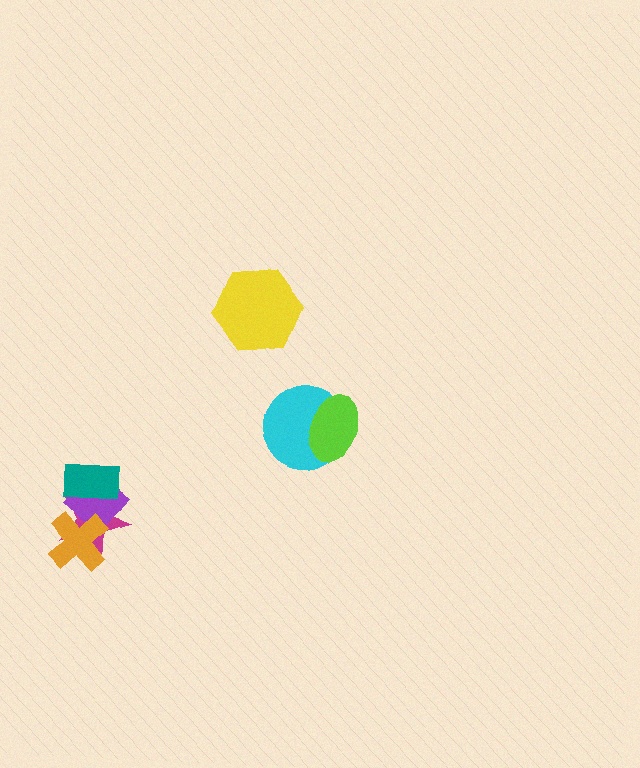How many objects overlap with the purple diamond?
3 objects overlap with the purple diamond.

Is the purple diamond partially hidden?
Yes, it is partially covered by another shape.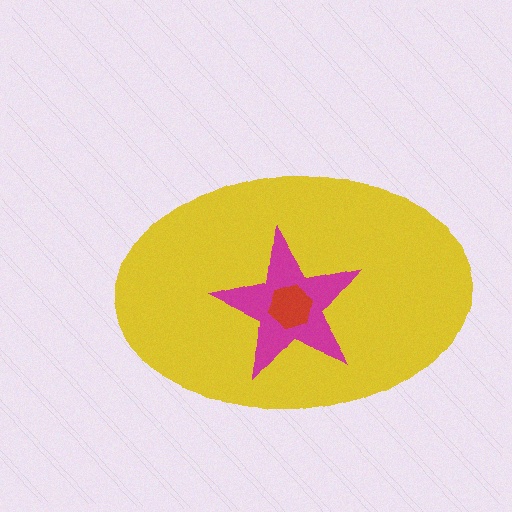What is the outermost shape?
The yellow ellipse.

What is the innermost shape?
The red hexagon.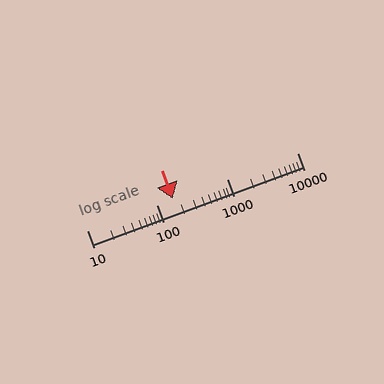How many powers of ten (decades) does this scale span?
The scale spans 3 decades, from 10 to 10000.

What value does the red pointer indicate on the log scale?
The pointer indicates approximately 170.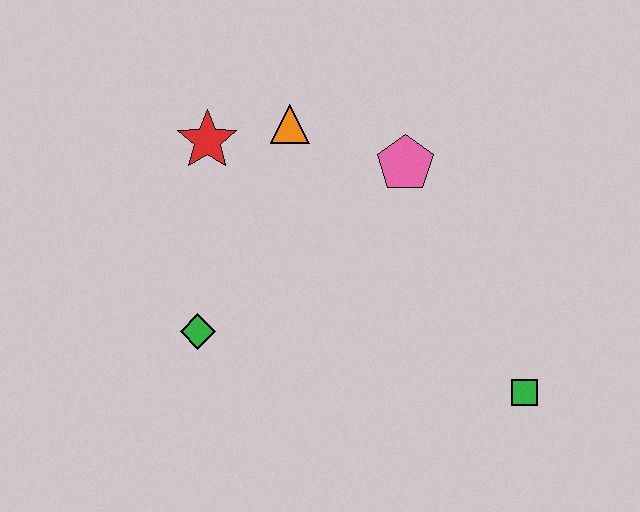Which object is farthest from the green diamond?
The green square is farthest from the green diamond.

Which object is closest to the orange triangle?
The red star is closest to the orange triangle.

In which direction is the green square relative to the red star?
The green square is to the right of the red star.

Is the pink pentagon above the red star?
No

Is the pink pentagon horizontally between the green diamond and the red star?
No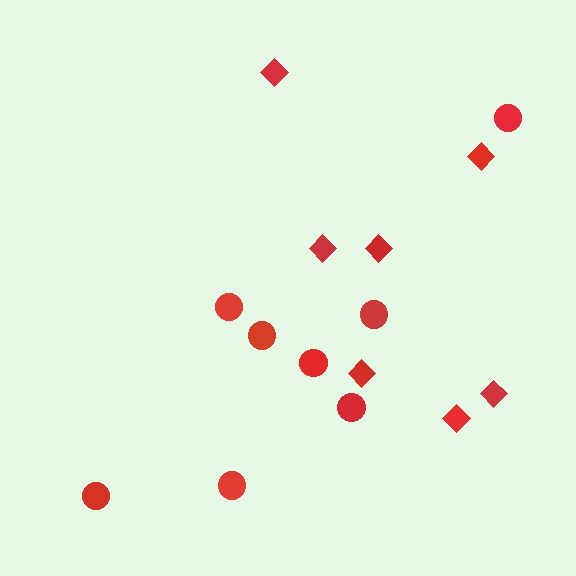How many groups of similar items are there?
There are 2 groups: one group of circles (8) and one group of diamonds (7).